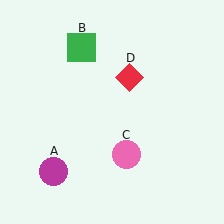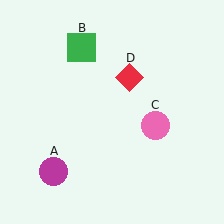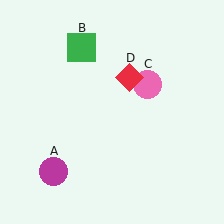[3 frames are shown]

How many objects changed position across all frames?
1 object changed position: pink circle (object C).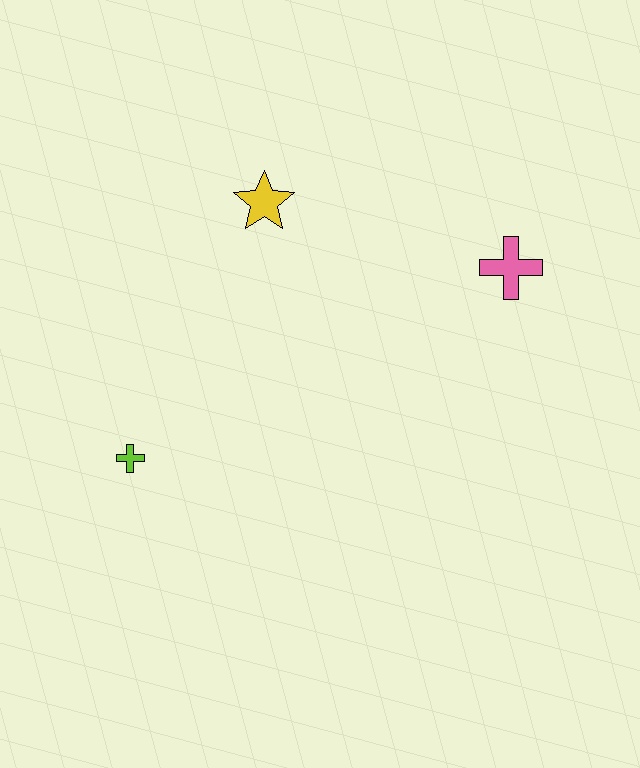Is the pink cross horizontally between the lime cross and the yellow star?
No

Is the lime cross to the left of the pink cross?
Yes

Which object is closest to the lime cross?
The yellow star is closest to the lime cross.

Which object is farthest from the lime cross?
The pink cross is farthest from the lime cross.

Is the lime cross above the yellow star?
No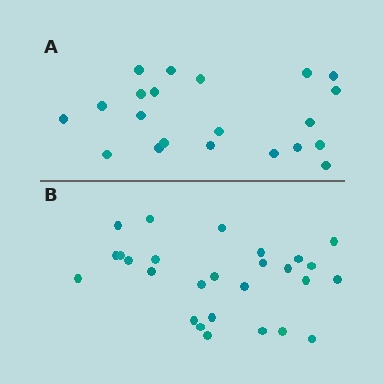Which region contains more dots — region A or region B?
Region B (the bottom region) has more dots.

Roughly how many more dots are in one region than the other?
Region B has about 6 more dots than region A.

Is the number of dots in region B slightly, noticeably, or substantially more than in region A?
Region B has noticeably more, but not dramatically so. The ratio is roughly 1.3 to 1.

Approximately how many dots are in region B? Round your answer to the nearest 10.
About 30 dots. (The exact count is 27, which rounds to 30.)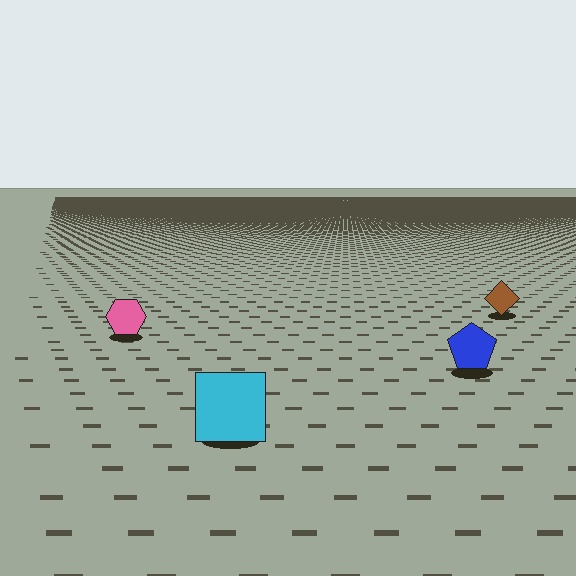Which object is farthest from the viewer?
The brown diamond is farthest from the viewer. It appears smaller and the ground texture around it is denser.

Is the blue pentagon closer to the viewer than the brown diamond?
Yes. The blue pentagon is closer — you can tell from the texture gradient: the ground texture is coarser near it.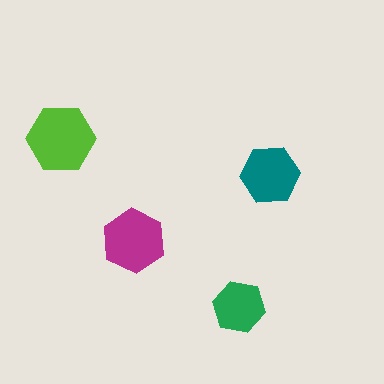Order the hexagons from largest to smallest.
the lime one, the magenta one, the teal one, the green one.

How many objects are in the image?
There are 4 objects in the image.